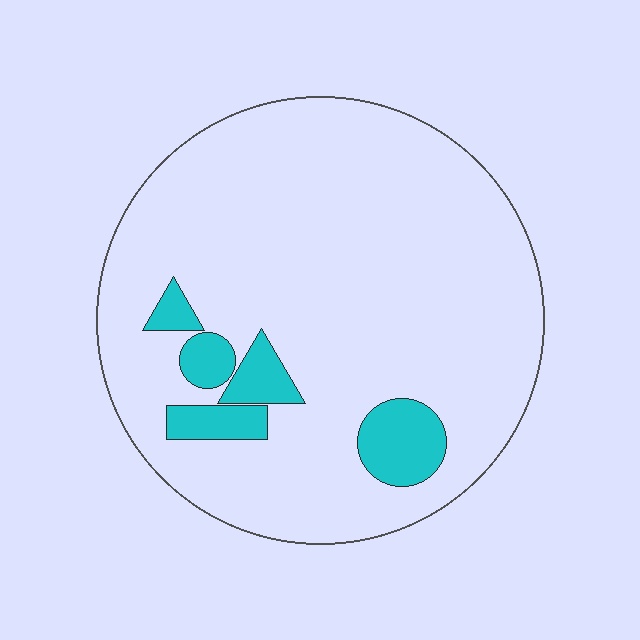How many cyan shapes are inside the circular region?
5.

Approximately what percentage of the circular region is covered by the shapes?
Approximately 10%.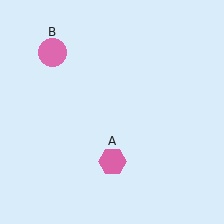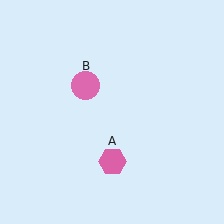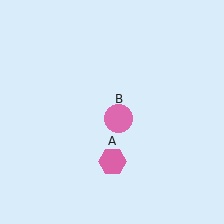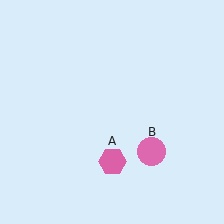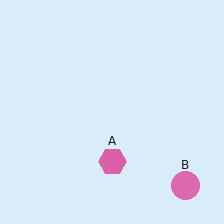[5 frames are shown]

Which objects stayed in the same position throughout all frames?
Pink hexagon (object A) remained stationary.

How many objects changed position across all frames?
1 object changed position: pink circle (object B).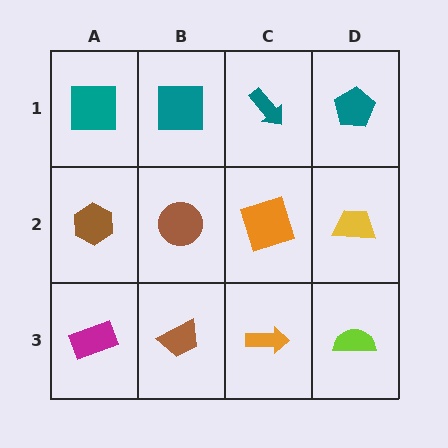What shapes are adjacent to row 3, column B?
A brown circle (row 2, column B), a magenta rectangle (row 3, column A), an orange arrow (row 3, column C).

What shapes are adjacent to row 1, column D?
A yellow trapezoid (row 2, column D), a teal arrow (row 1, column C).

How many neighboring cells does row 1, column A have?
2.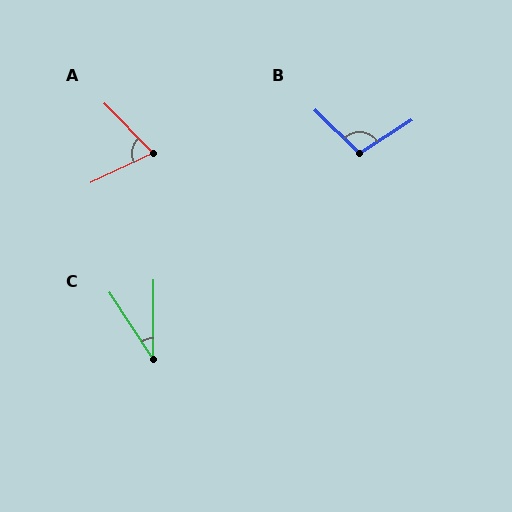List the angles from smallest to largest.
C (33°), A (71°), B (102°).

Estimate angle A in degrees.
Approximately 71 degrees.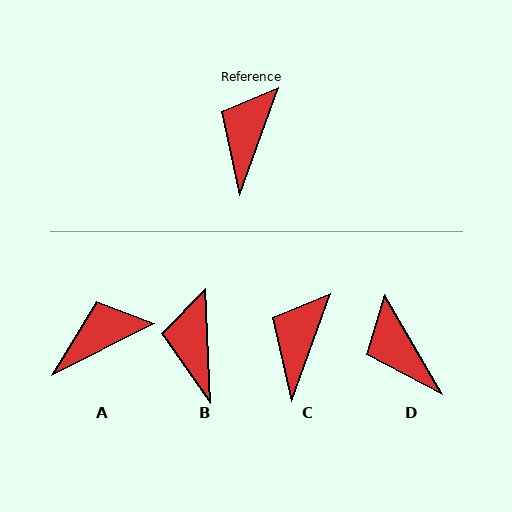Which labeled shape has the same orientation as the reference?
C.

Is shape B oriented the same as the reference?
No, it is off by about 22 degrees.